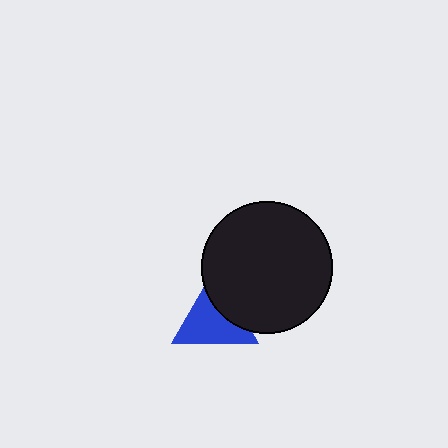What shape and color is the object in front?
The object in front is a black circle.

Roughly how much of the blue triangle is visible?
Most of it is visible (roughly 66%).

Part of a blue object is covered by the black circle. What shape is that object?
It is a triangle.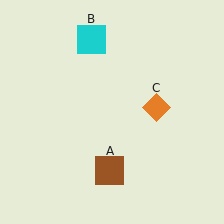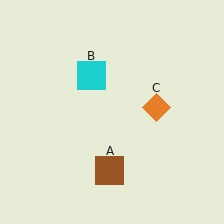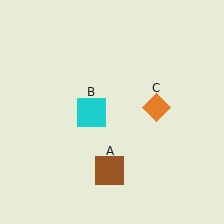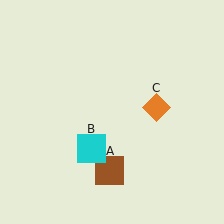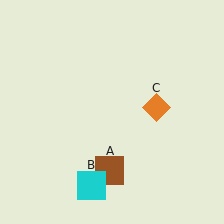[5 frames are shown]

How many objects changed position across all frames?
1 object changed position: cyan square (object B).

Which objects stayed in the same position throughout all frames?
Brown square (object A) and orange diamond (object C) remained stationary.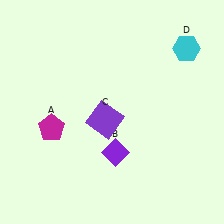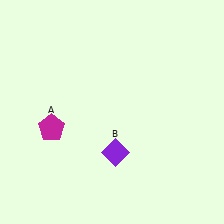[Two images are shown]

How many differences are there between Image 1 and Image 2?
There are 2 differences between the two images.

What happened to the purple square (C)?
The purple square (C) was removed in Image 2. It was in the bottom-left area of Image 1.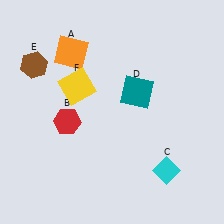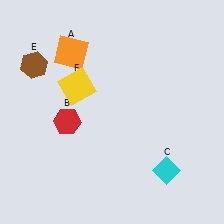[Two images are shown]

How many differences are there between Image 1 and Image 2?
There is 1 difference between the two images.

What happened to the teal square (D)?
The teal square (D) was removed in Image 2. It was in the top-right area of Image 1.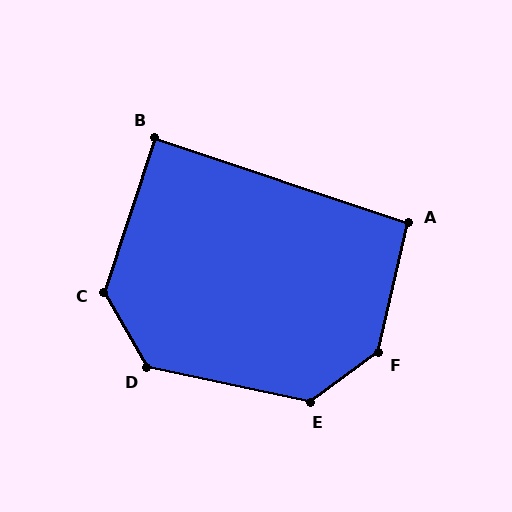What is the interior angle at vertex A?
Approximately 96 degrees (obtuse).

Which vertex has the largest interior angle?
F, at approximately 139 degrees.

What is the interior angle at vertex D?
Approximately 131 degrees (obtuse).